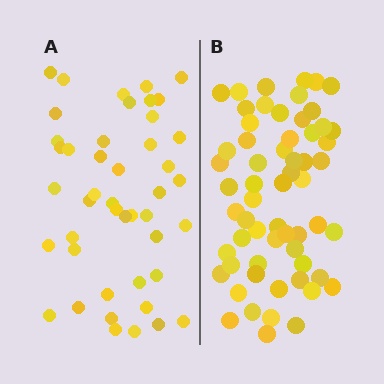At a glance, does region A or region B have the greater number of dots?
Region B (the right region) has more dots.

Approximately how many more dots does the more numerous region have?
Region B has approximately 15 more dots than region A.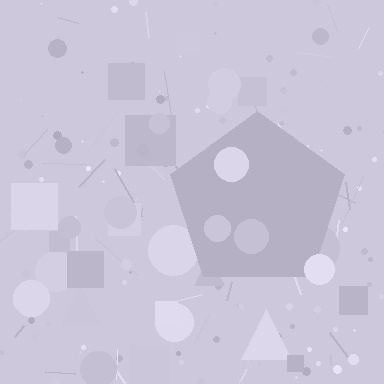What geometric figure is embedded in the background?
A pentagon is embedded in the background.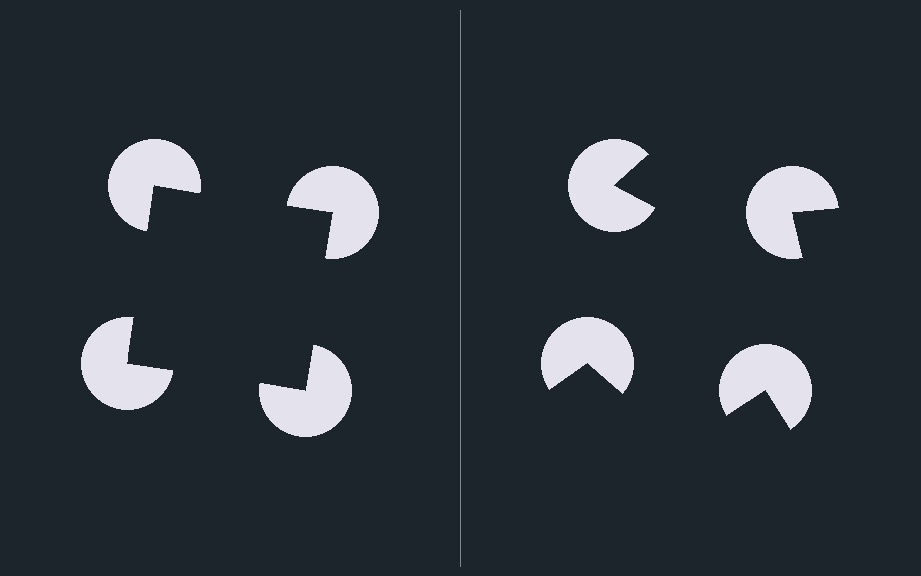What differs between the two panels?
The pac-man discs are positioned identically on both sides; only the wedge orientations differ. On the left they align to a square; on the right they are misaligned.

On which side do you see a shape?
An illusory square appears on the left side. On the right side the wedge cuts are rotated, so no coherent shape forms.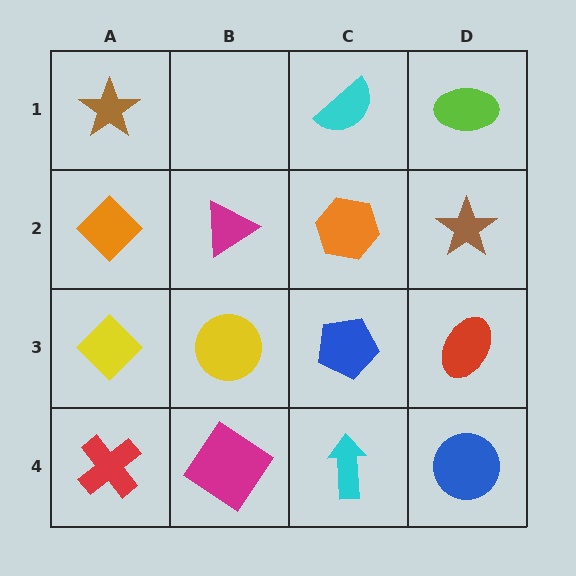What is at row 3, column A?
A yellow diamond.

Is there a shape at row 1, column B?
No, that cell is empty.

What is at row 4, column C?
A cyan arrow.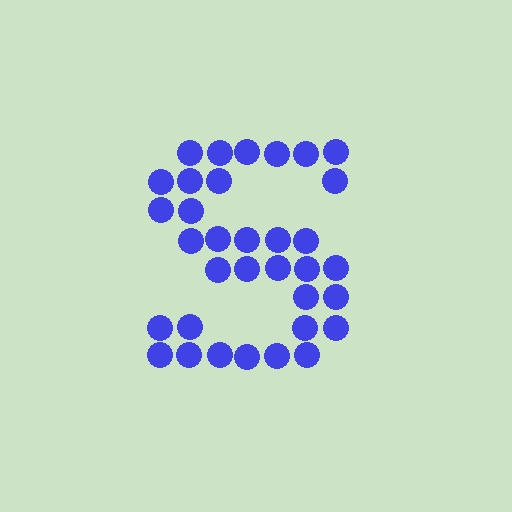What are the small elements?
The small elements are circles.